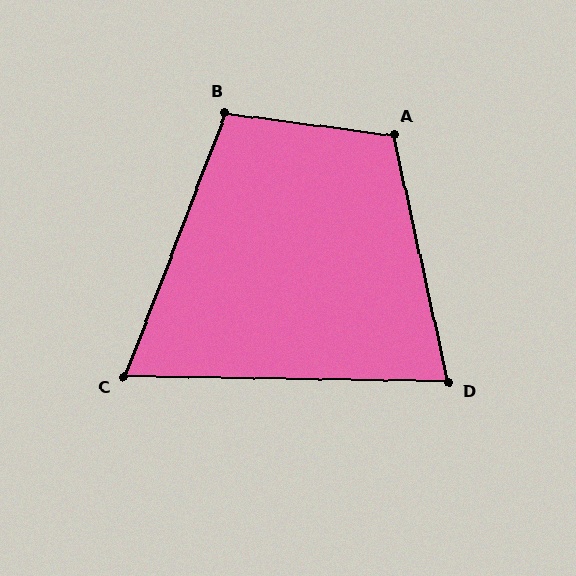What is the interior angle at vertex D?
Approximately 77 degrees (acute).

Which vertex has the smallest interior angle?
C, at approximately 70 degrees.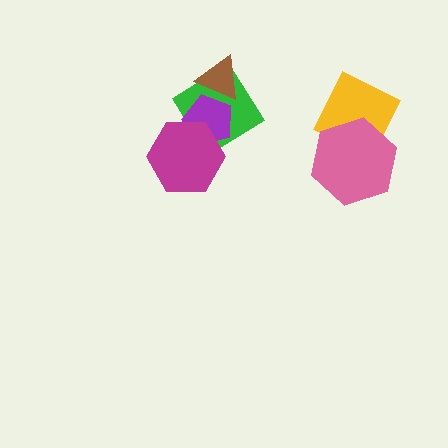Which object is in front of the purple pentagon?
The magenta hexagon is in front of the purple pentagon.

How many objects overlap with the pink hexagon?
1 object overlaps with the pink hexagon.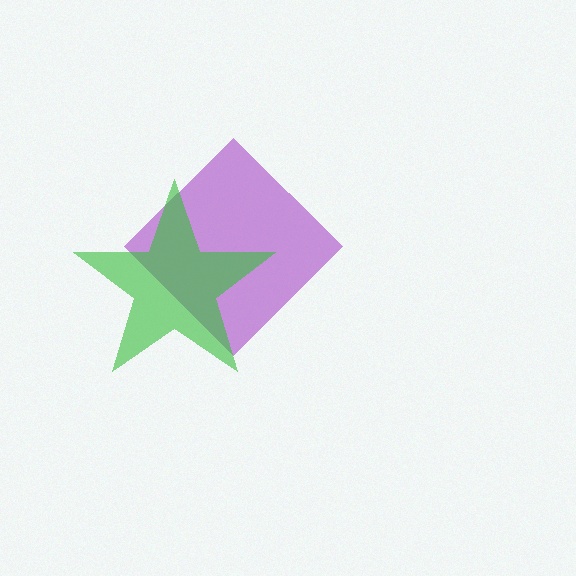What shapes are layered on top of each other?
The layered shapes are: a purple diamond, a green star.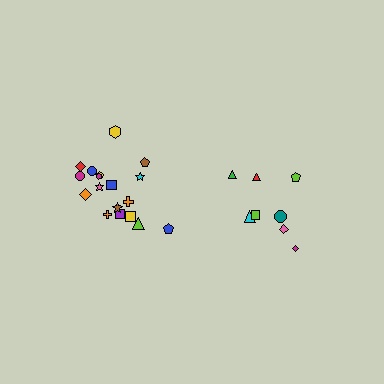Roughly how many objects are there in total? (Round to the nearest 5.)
Roughly 25 objects in total.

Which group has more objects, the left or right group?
The left group.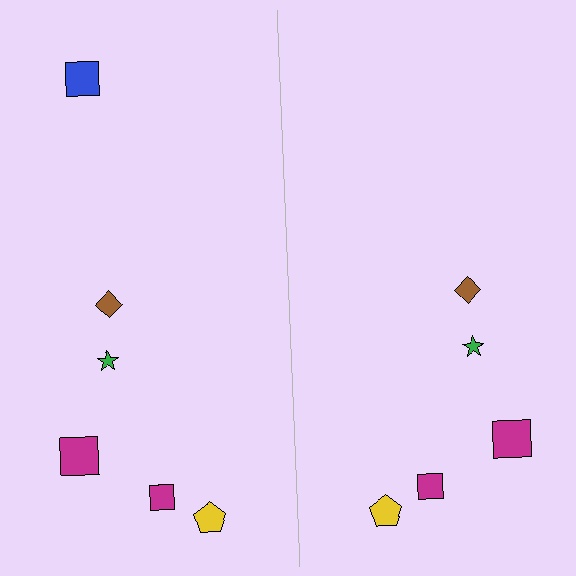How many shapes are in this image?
There are 11 shapes in this image.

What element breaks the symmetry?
A blue square is missing from the right side.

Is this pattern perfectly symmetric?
No, the pattern is not perfectly symmetric. A blue square is missing from the right side.